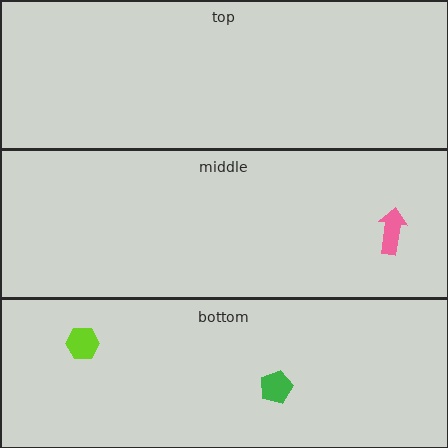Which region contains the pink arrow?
The middle region.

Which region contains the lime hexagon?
The bottom region.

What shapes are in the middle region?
The pink arrow.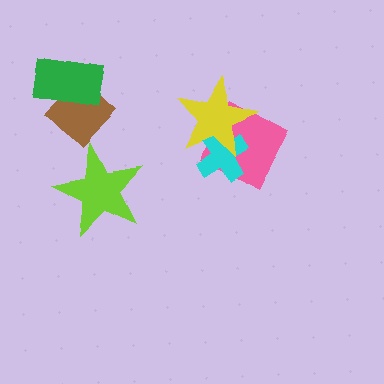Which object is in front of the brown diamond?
The green rectangle is in front of the brown diamond.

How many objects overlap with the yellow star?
2 objects overlap with the yellow star.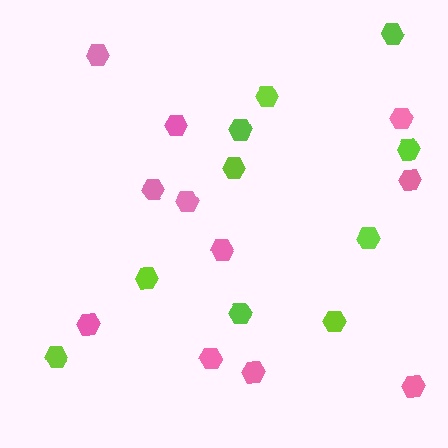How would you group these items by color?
There are 2 groups: one group of pink hexagons (11) and one group of lime hexagons (10).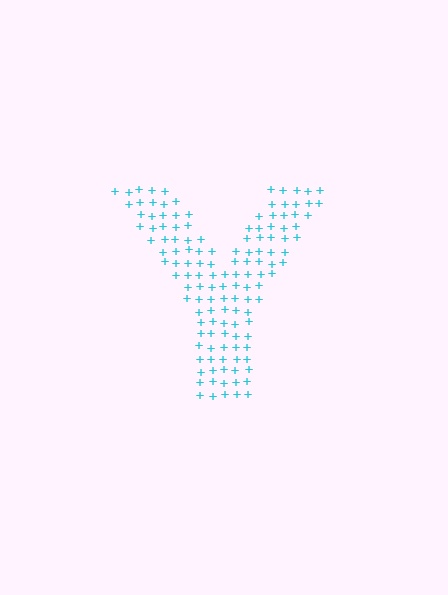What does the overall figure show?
The overall figure shows the letter Y.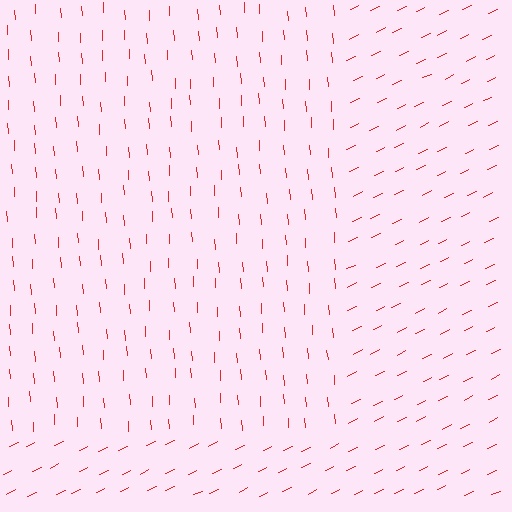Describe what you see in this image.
The image is filled with small red line segments. A rectangle region in the image has lines oriented differently from the surrounding lines, creating a visible texture boundary.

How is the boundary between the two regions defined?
The boundary is defined purely by a change in line orientation (approximately 68 degrees difference). All lines are the same color and thickness.